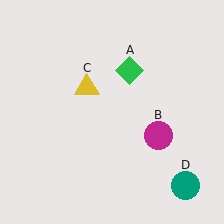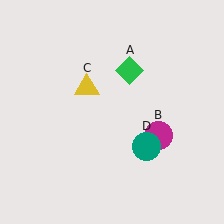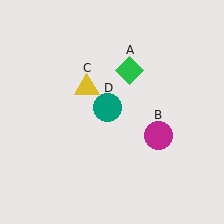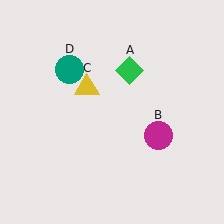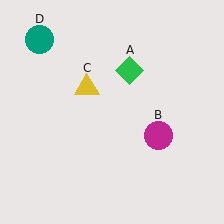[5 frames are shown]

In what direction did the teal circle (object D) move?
The teal circle (object D) moved up and to the left.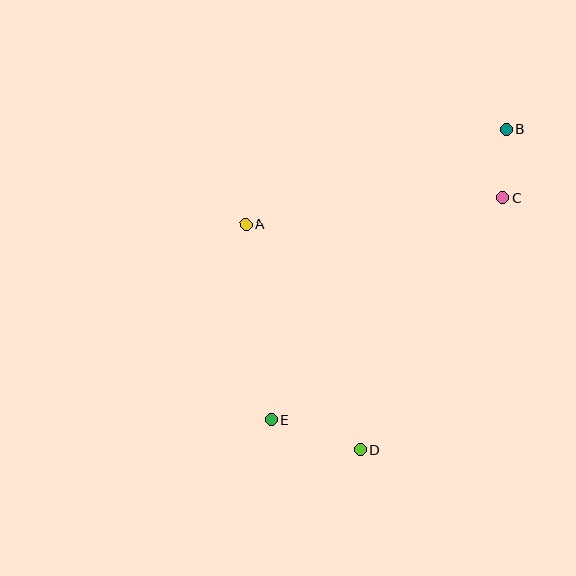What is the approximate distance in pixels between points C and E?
The distance between C and E is approximately 321 pixels.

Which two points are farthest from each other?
Points B and E are farthest from each other.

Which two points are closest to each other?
Points B and C are closest to each other.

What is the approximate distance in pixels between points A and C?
The distance between A and C is approximately 258 pixels.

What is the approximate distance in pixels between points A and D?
The distance between A and D is approximately 253 pixels.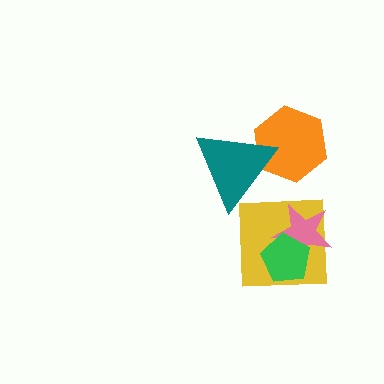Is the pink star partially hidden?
Yes, it is partially covered by another shape.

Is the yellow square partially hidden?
Yes, it is partially covered by another shape.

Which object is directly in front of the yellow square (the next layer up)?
The pink star is directly in front of the yellow square.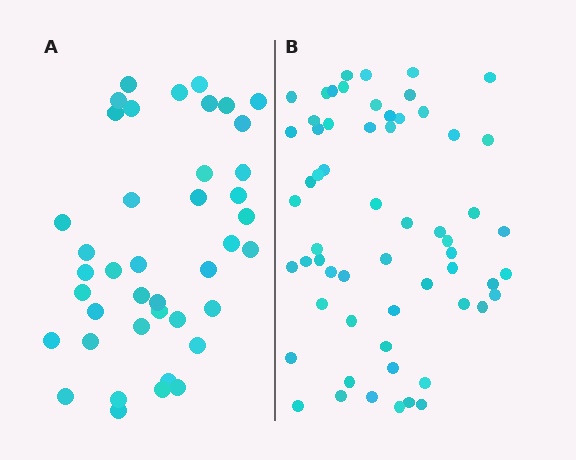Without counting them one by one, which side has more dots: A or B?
Region B (the right region) has more dots.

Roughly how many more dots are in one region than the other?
Region B has approximately 20 more dots than region A.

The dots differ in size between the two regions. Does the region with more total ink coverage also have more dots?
No. Region A has more total ink coverage because its dots are larger, but region B actually contains more individual dots. Total area can be misleading — the number of items is what matters here.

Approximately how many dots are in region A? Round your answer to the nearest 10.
About 40 dots. (The exact count is 41, which rounds to 40.)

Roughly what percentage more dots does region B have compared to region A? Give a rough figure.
About 45% more.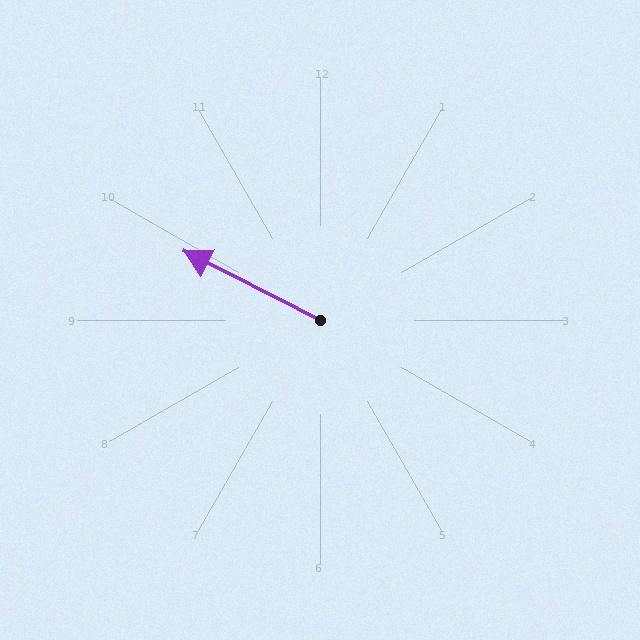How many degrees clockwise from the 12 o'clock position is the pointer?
Approximately 297 degrees.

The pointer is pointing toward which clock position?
Roughly 10 o'clock.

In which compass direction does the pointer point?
Northwest.